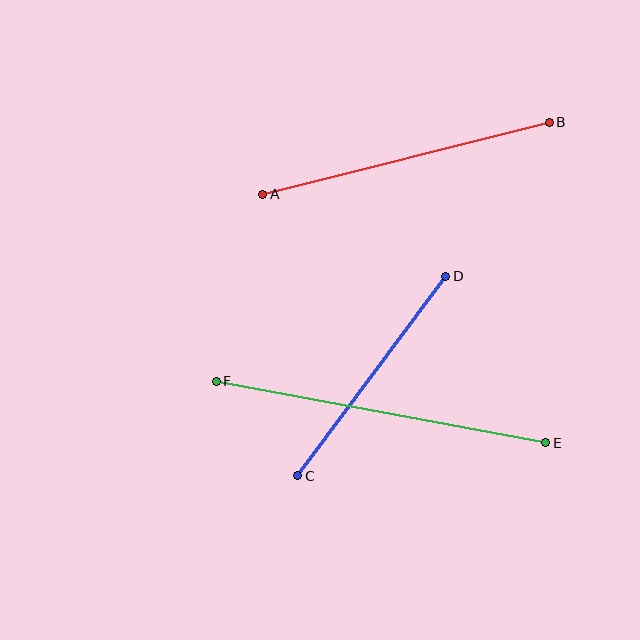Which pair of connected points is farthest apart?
Points E and F are farthest apart.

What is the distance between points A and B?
The distance is approximately 295 pixels.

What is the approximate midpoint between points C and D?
The midpoint is at approximately (372, 376) pixels.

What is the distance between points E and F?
The distance is approximately 335 pixels.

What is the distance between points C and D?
The distance is approximately 249 pixels.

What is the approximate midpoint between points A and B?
The midpoint is at approximately (406, 158) pixels.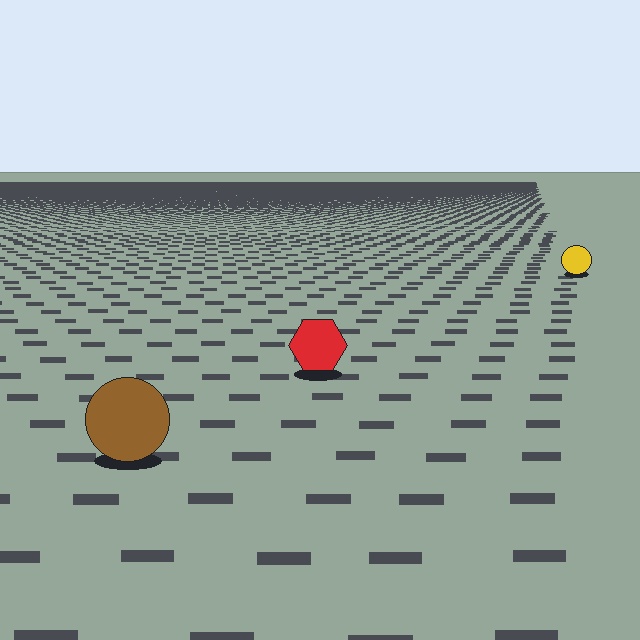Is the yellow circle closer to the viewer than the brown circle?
No. The brown circle is closer — you can tell from the texture gradient: the ground texture is coarser near it.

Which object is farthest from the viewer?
The yellow circle is farthest from the viewer. It appears smaller and the ground texture around it is denser.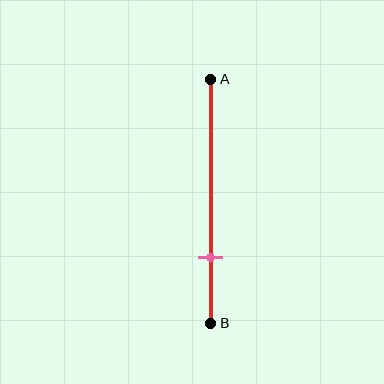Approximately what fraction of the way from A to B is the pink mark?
The pink mark is approximately 75% of the way from A to B.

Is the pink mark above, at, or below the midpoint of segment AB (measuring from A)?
The pink mark is below the midpoint of segment AB.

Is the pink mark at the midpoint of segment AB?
No, the mark is at about 75% from A, not at the 50% midpoint.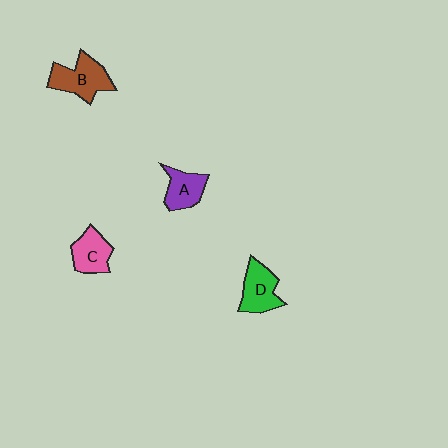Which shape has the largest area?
Shape B (brown).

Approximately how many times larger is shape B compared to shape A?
Approximately 1.4 times.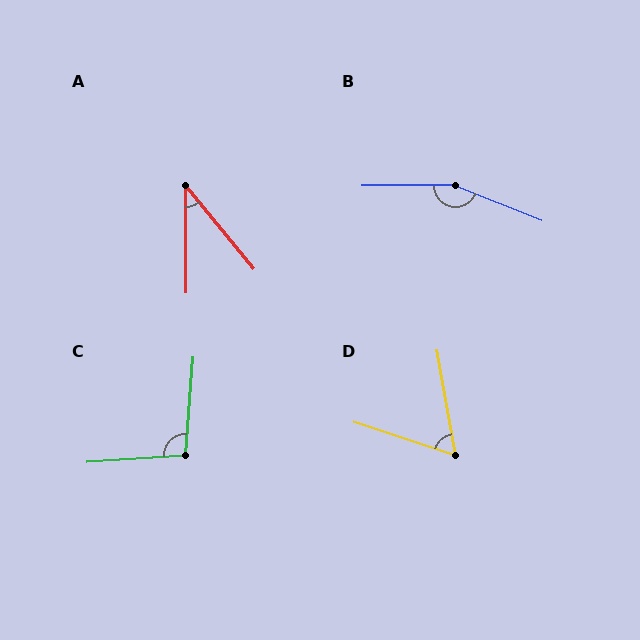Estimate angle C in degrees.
Approximately 98 degrees.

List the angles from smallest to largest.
A (39°), D (61°), C (98°), B (158°).